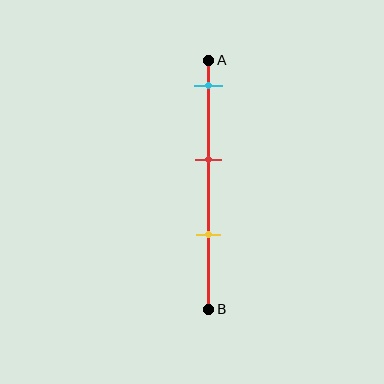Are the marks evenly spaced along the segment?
Yes, the marks are approximately evenly spaced.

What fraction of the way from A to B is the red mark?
The red mark is approximately 40% (0.4) of the way from A to B.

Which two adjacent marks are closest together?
The red and yellow marks are the closest adjacent pair.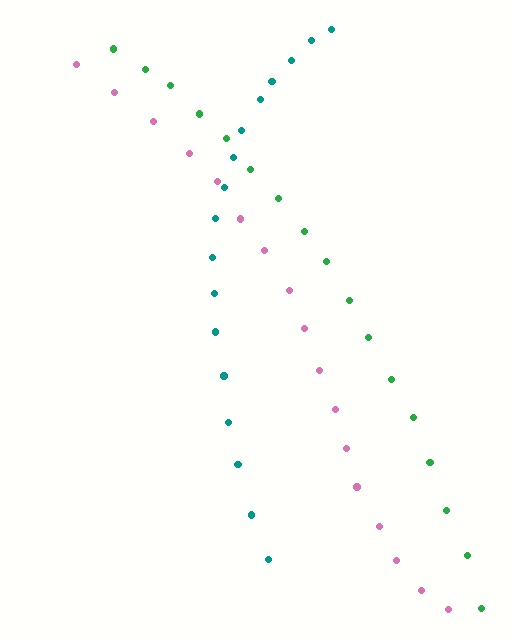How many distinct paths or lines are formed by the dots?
There are 3 distinct paths.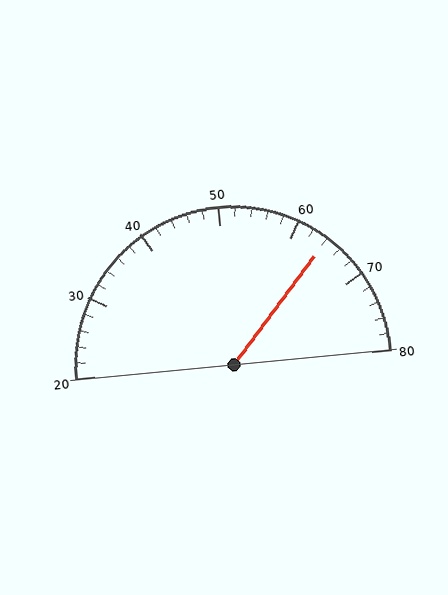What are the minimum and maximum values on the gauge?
The gauge ranges from 20 to 80.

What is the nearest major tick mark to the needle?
The nearest major tick mark is 60.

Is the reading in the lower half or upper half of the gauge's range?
The reading is in the upper half of the range (20 to 80).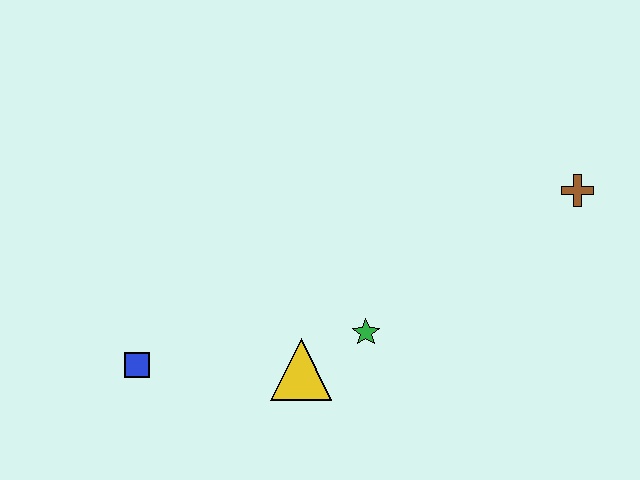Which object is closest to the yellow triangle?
The green star is closest to the yellow triangle.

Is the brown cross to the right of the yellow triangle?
Yes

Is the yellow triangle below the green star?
Yes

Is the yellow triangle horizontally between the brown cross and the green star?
No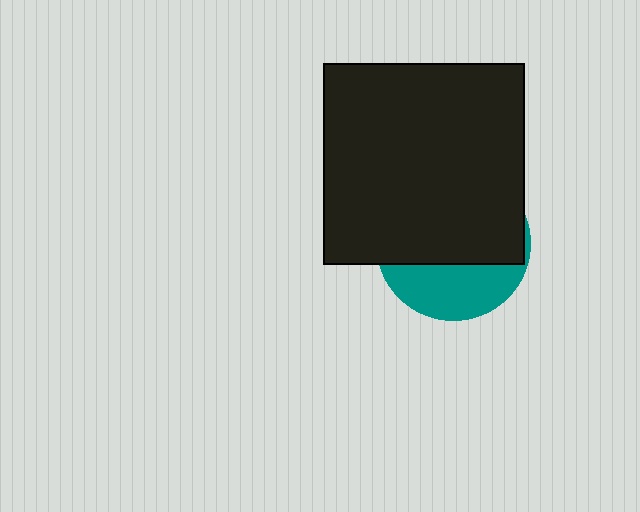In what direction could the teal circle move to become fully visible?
The teal circle could move down. That would shift it out from behind the black square entirely.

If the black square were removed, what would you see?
You would see the complete teal circle.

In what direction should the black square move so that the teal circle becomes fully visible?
The black square should move up. That is the shortest direction to clear the overlap and leave the teal circle fully visible.